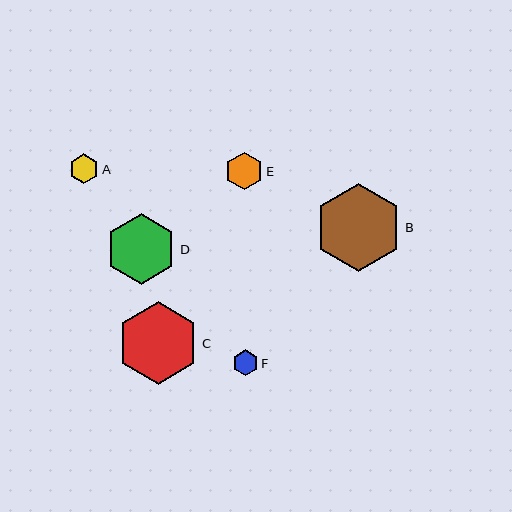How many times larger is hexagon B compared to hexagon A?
Hexagon B is approximately 3.0 times the size of hexagon A.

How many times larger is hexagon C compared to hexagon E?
Hexagon C is approximately 2.2 times the size of hexagon E.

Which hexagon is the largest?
Hexagon B is the largest with a size of approximately 88 pixels.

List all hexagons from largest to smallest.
From largest to smallest: B, C, D, E, A, F.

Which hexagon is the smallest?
Hexagon F is the smallest with a size of approximately 26 pixels.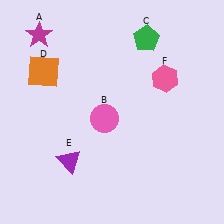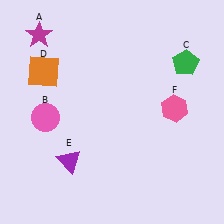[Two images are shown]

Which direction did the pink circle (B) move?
The pink circle (B) moved left.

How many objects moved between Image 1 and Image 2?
3 objects moved between the two images.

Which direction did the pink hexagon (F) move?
The pink hexagon (F) moved down.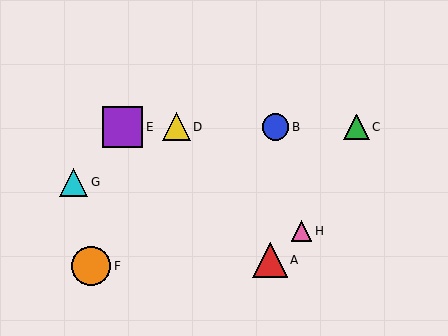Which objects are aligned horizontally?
Objects B, C, D, E are aligned horizontally.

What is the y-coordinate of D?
Object D is at y≈127.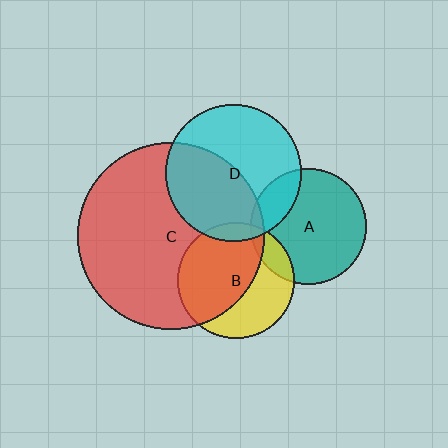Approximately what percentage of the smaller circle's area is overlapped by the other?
Approximately 10%.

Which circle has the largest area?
Circle C (red).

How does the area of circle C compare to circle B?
Approximately 2.6 times.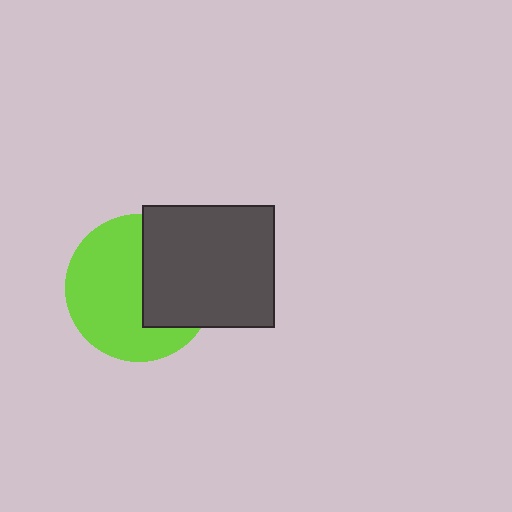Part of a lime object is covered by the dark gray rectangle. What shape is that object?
It is a circle.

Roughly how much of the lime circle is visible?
About half of it is visible (roughly 60%).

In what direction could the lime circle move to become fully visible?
The lime circle could move left. That would shift it out from behind the dark gray rectangle entirely.